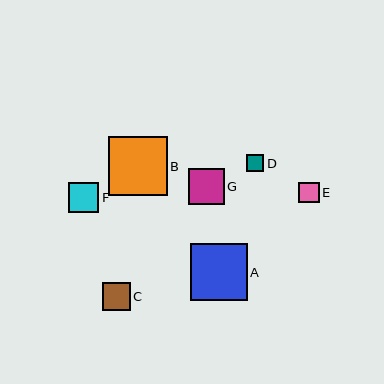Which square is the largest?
Square B is the largest with a size of approximately 59 pixels.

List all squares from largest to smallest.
From largest to smallest: B, A, G, F, C, E, D.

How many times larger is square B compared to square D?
Square B is approximately 3.6 times the size of square D.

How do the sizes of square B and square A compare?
Square B and square A are approximately the same size.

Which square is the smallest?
Square D is the smallest with a size of approximately 17 pixels.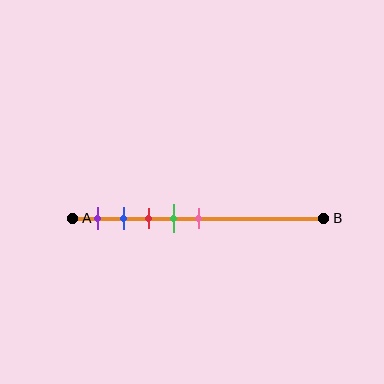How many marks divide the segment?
There are 5 marks dividing the segment.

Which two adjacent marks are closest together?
The blue and red marks are the closest adjacent pair.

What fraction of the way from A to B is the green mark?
The green mark is approximately 40% (0.4) of the way from A to B.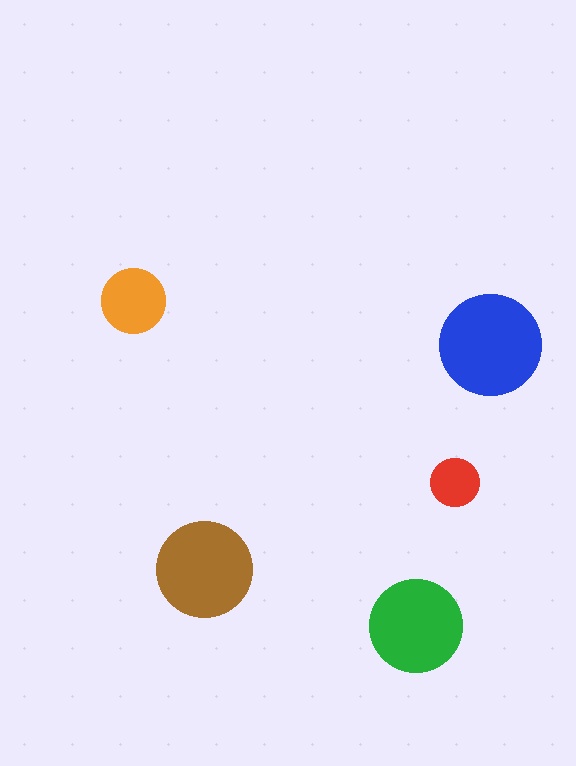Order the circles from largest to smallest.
the blue one, the brown one, the green one, the orange one, the red one.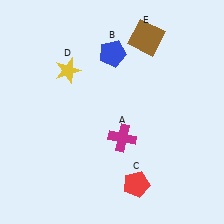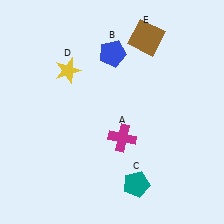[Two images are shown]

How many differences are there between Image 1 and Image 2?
There is 1 difference between the two images.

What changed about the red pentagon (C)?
In Image 1, C is red. In Image 2, it changed to teal.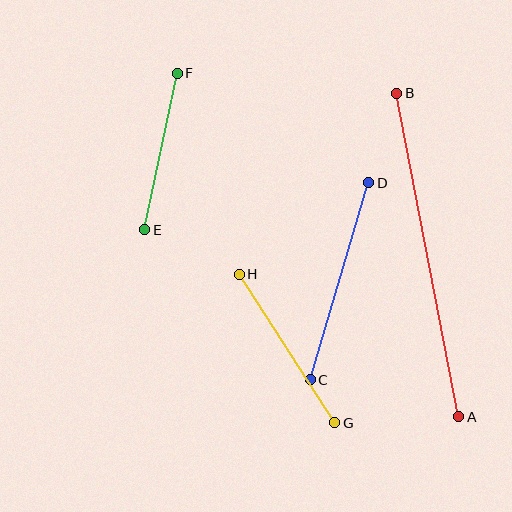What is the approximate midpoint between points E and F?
The midpoint is at approximately (161, 152) pixels.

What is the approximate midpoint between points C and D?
The midpoint is at approximately (340, 281) pixels.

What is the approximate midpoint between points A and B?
The midpoint is at approximately (428, 255) pixels.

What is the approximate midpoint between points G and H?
The midpoint is at approximately (287, 348) pixels.